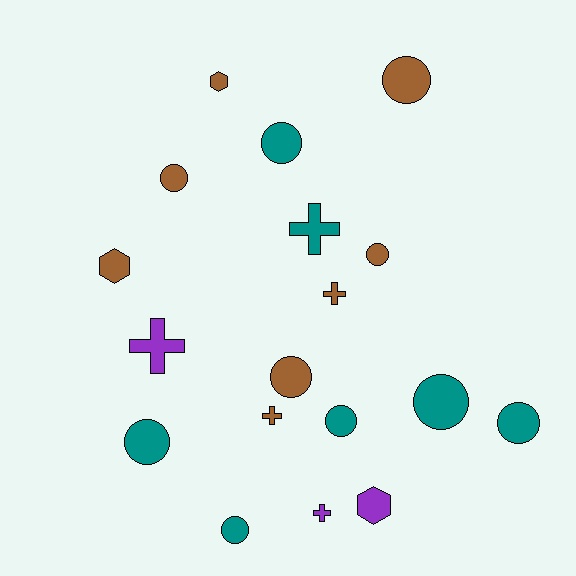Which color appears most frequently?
Brown, with 8 objects.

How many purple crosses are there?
There are 2 purple crosses.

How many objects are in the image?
There are 18 objects.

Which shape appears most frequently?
Circle, with 10 objects.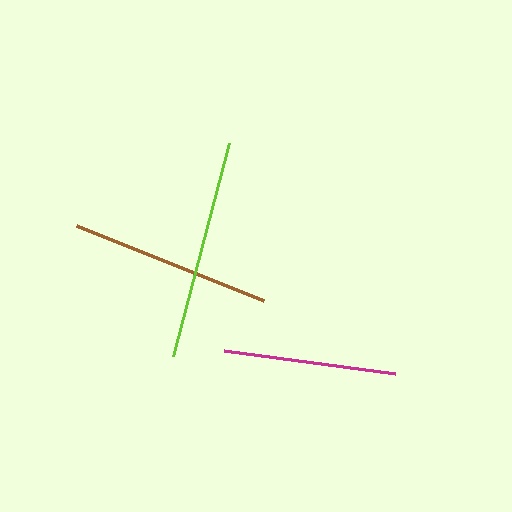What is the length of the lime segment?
The lime segment is approximately 220 pixels long.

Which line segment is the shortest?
The magenta line is the shortest at approximately 172 pixels.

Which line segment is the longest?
The lime line is the longest at approximately 220 pixels.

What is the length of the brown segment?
The brown segment is approximately 201 pixels long.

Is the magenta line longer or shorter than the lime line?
The lime line is longer than the magenta line.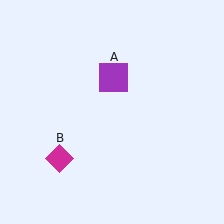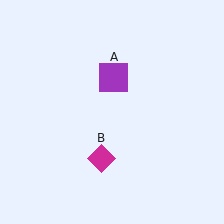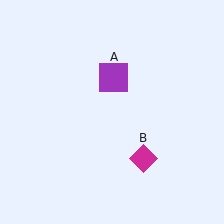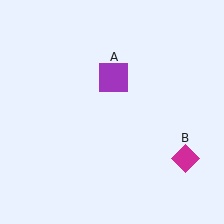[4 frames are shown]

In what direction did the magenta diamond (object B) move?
The magenta diamond (object B) moved right.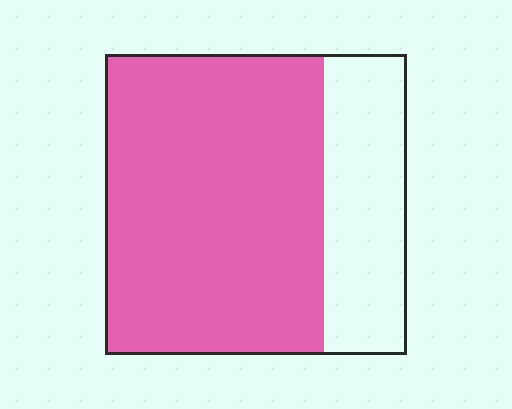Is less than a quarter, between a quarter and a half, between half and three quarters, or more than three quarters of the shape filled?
Between half and three quarters.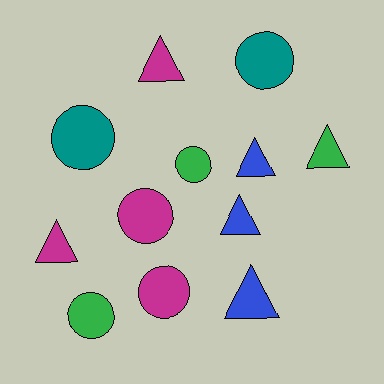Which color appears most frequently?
Magenta, with 4 objects.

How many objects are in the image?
There are 12 objects.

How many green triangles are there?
There is 1 green triangle.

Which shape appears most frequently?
Circle, with 6 objects.